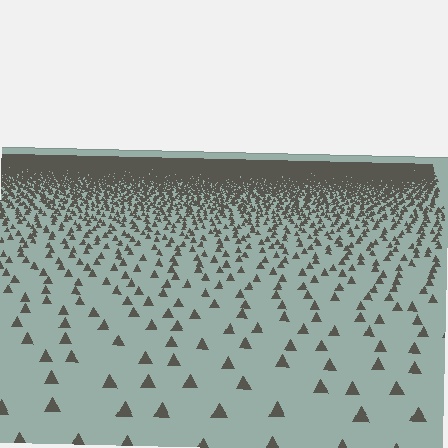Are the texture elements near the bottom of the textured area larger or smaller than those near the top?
Larger. Near the bottom, elements are closer to the viewer and appear at a bigger on-screen size.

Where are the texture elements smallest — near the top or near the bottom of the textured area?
Near the top.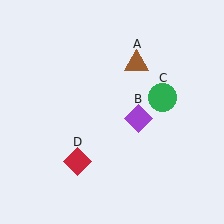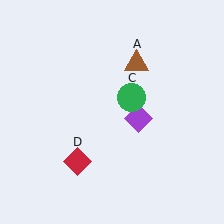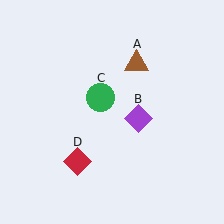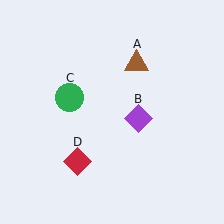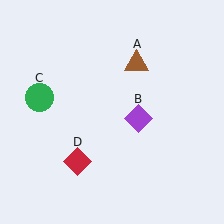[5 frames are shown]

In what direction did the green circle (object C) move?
The green circle (object C) moved left.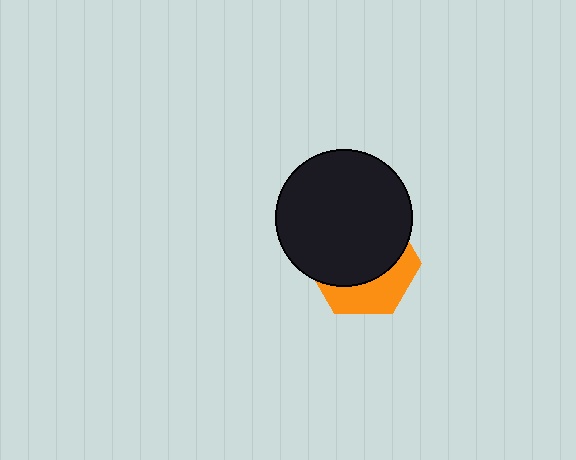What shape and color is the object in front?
The object in front is a black circle.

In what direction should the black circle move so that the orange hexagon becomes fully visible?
The black circle should move up. That is the shortest direction to clear the overlap and leave the orange hexagon fully visible.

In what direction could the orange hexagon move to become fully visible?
The orange hexagon could move down. That would shift it out from behind the black circle entirely.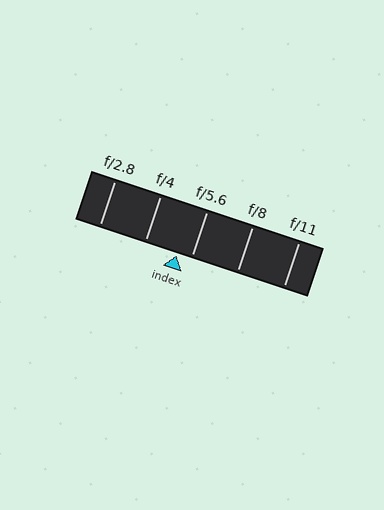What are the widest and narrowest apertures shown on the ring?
The widest aperture shown is f/2.8 and the narrowest is f/11.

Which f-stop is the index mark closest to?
The index mark is closest to f/5.6.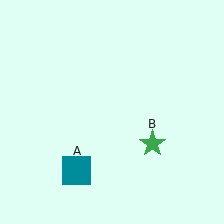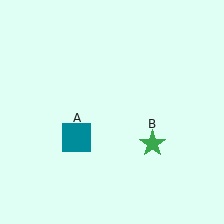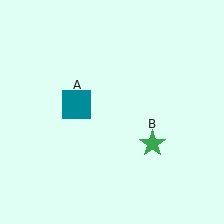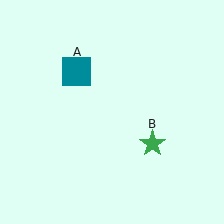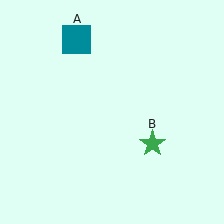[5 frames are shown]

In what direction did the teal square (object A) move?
The teal square (object A) moved up.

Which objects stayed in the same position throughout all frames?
Green star (object B) remained stationary.